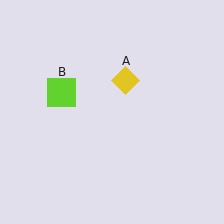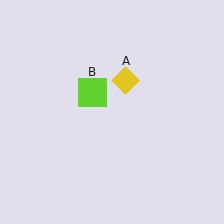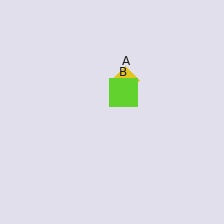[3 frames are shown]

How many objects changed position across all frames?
1 object changed position: lime square (object B).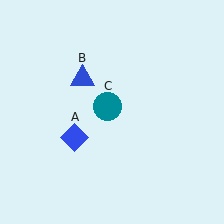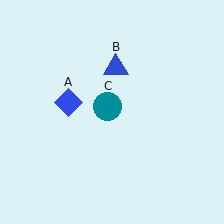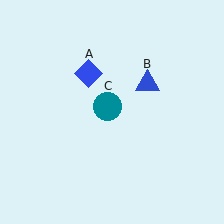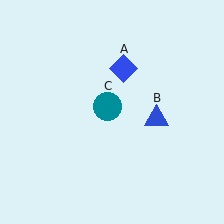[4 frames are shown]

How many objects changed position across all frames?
2 objects changed position: blue diamond (object A), blue triangle (object B).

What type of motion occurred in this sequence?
The blue diamond (object A), blue triangle (object B) rotated clockwise around the center of the scene.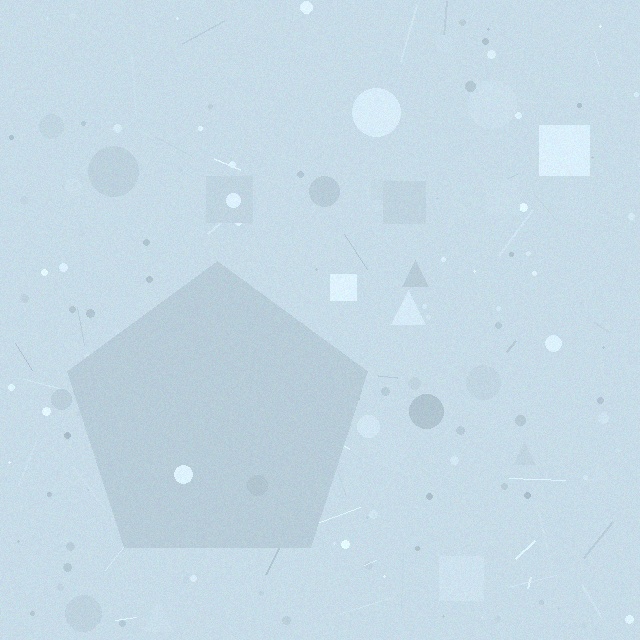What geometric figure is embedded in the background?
A pentagon is embedded in the background.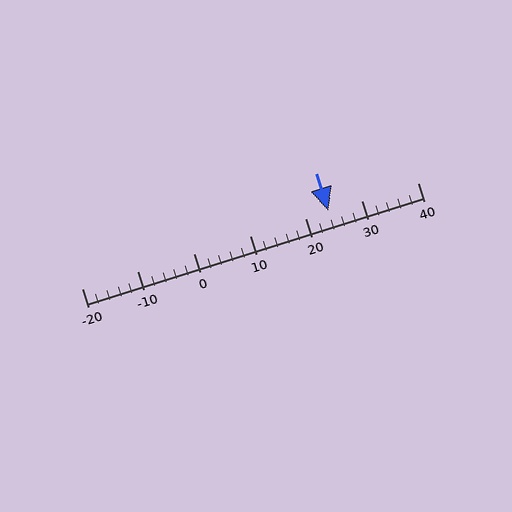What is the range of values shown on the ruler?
The ruler shows values from -20 to 40.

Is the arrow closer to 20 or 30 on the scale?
The arrow is closer to 20.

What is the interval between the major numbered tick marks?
The major tick marks are spaced 10 units apart.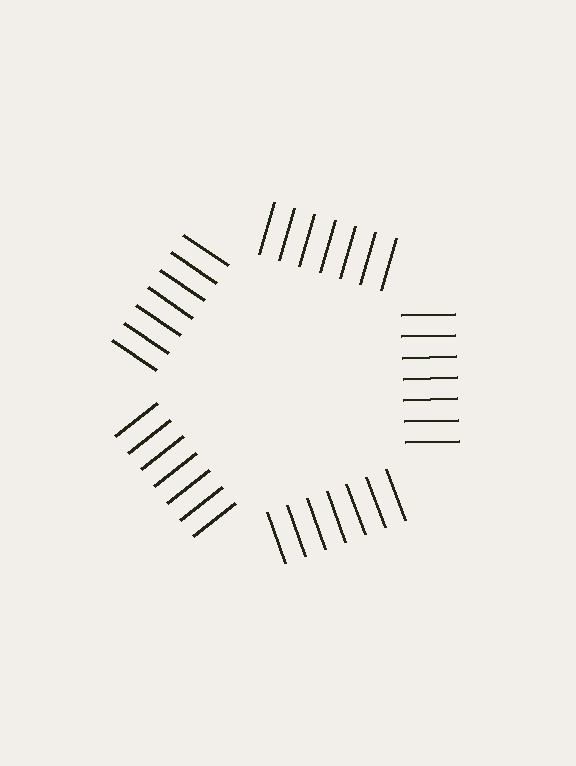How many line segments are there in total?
35 — 7 along each of the 5 edges.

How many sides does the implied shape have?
5 sides — the line-ends trace a pentagon.